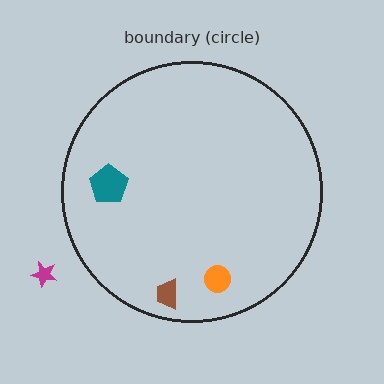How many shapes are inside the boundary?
3 inside, 1 outside.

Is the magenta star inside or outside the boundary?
Outside.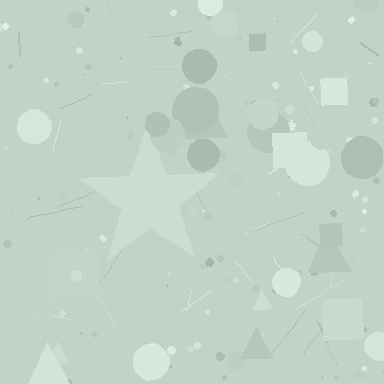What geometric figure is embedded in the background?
A star is embedded in the background.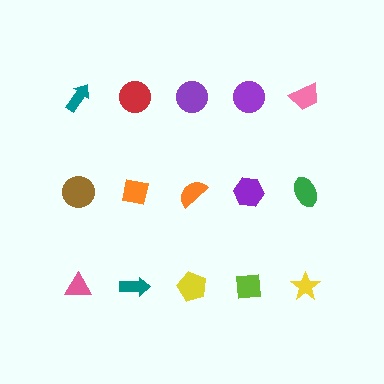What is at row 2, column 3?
An orange semicircle.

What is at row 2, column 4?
A purple hexagon.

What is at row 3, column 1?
A pink triangle.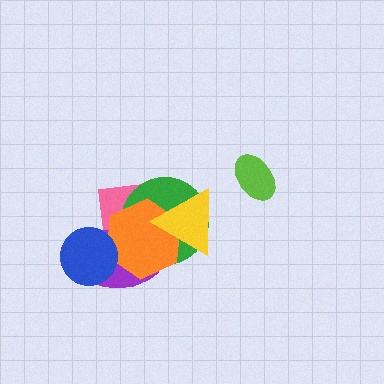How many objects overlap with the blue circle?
2 objects overlap with the blue circle.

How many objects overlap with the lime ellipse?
0 objects overlap with the lime ellipse.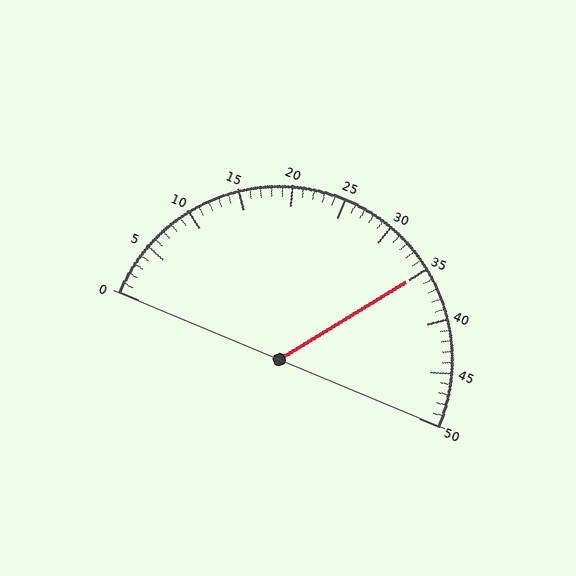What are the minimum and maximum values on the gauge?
The gauge ranges from 0 to 50.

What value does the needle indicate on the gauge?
The needle indicates approximately 35.